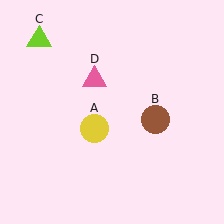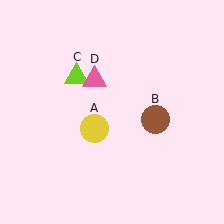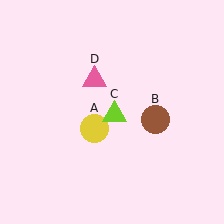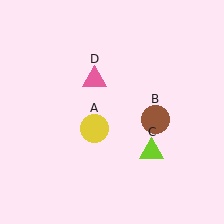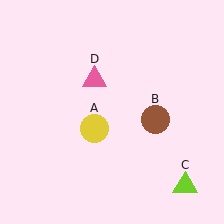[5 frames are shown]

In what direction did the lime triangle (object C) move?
The lime triangle (object C) moved down and to the right.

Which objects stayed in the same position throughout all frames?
Yellow circle (object A) and brown circle (object B) and pink triangle (object D) remained stationary.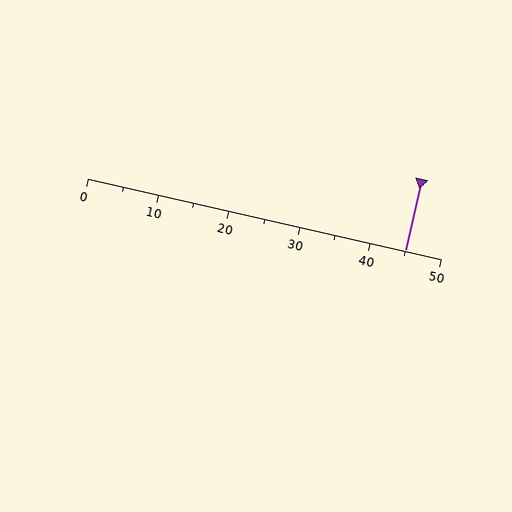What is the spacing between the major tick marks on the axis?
The major ticks are spaced 10 apart.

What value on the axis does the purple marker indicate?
The marker indicates approximately 45.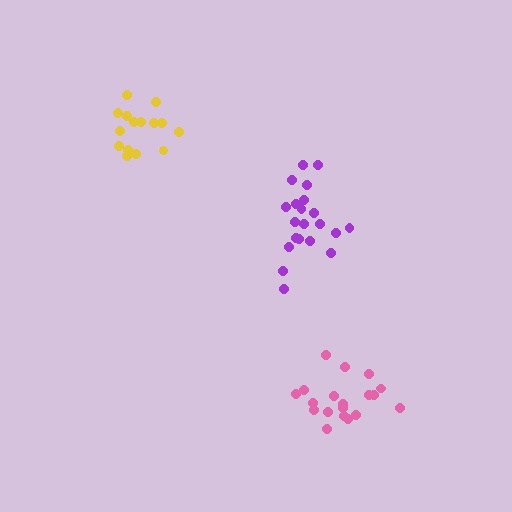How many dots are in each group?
Group 1: 15 dots, Group 2: 19 dots, Group 3: 21 dots (55 total).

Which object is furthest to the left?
The yellow cluster is leftmost.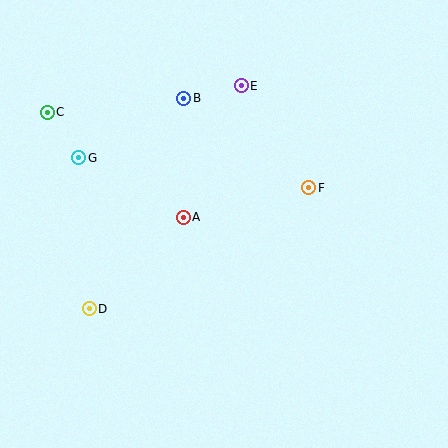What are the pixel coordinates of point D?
Point D is at (89, 309).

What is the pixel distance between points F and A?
The distance between F and A is 129 pixels.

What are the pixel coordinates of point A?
Point A is at (183, 217).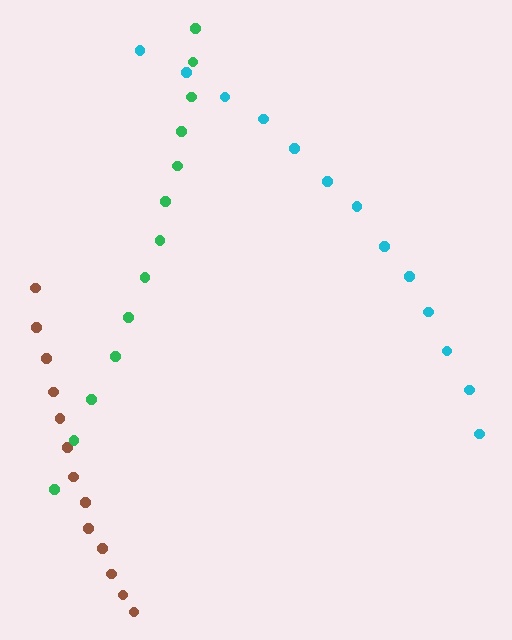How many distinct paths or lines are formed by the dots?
There are 3 distinct paths.